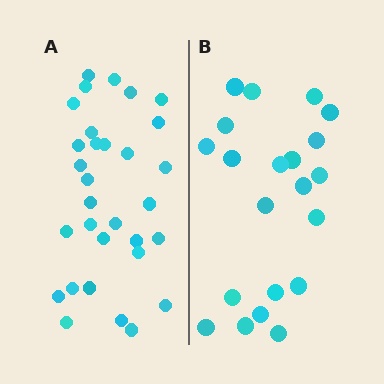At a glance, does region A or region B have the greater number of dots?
Region A (the left region) has more dots.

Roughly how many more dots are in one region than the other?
Region A has roughly 10 or so more dots than region B.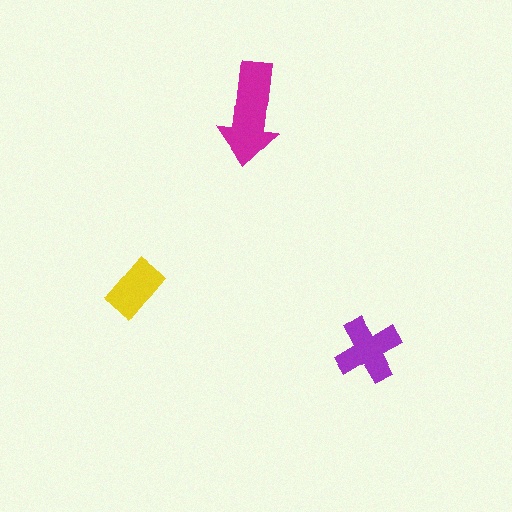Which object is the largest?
The magenta arrow.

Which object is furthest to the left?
The yellow rectangle is leftmost.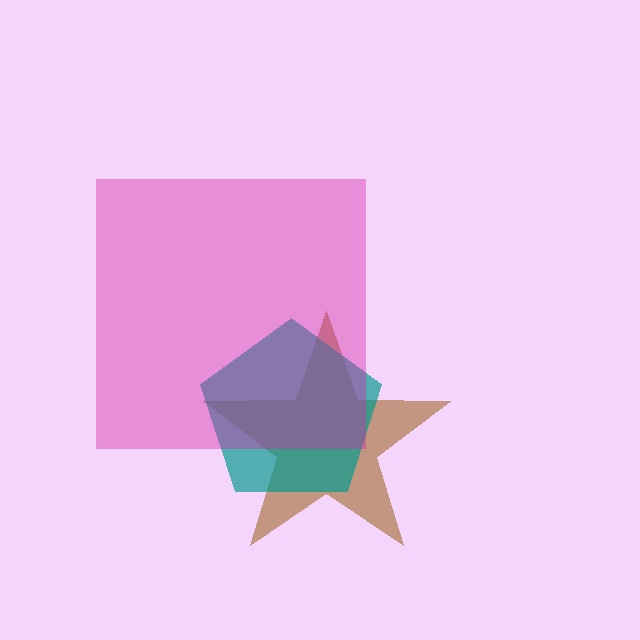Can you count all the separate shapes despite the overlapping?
Yes, there are 3 separate shapes.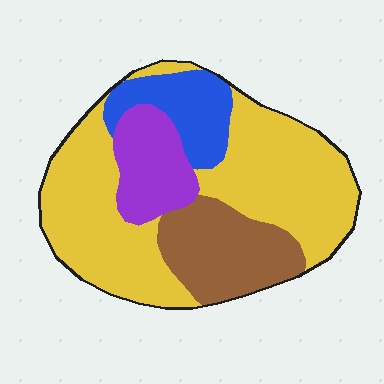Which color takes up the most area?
Yellow, at roughly 55%.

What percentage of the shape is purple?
Purple covers around 15% of the shape.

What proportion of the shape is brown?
Brown covers roughly 20% of the shape.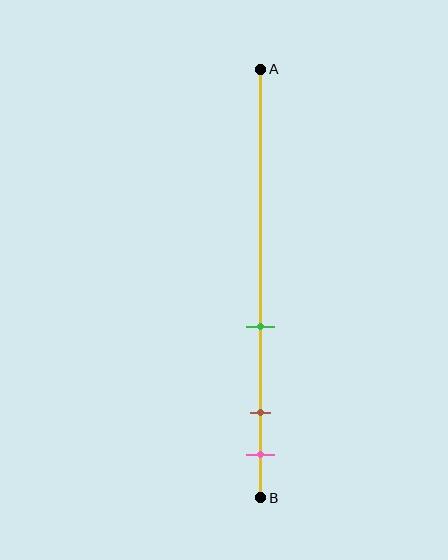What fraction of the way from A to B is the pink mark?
The pink mark is approximately 90% (0.9) of the way from A to B.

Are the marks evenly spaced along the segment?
No, the marks are not evenly spaced.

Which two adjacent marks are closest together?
The brown and pink marks are the closest adjacent pair.